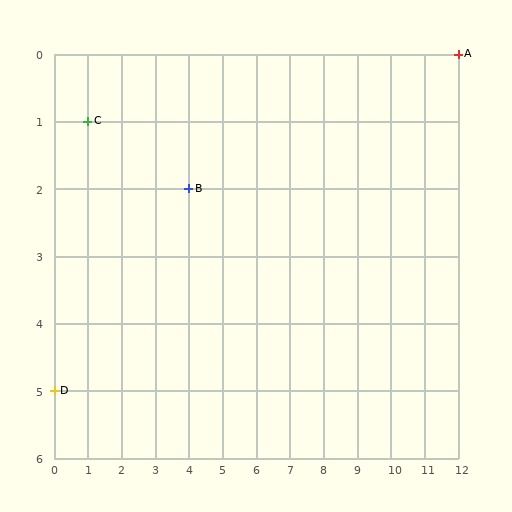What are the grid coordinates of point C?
Point C is at grid coordinates (1, 1).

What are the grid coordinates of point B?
Point B is at grid coordinates (4, 2).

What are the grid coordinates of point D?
Point D is at grid coordinates (0, 5).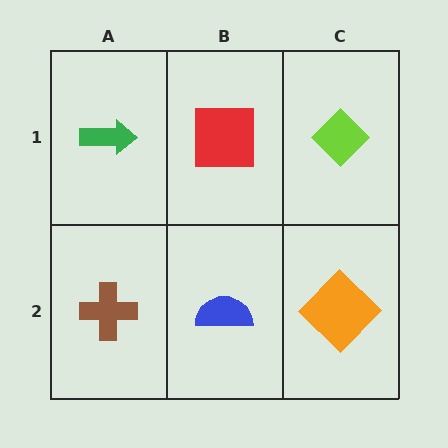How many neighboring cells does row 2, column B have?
3.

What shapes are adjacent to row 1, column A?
A brown cross (row 2, column A), a red square (row 1, column B).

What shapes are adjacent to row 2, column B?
A red square (row 1, column B), a brown cross (row 2, column A), an orange diamond (row 2, column C).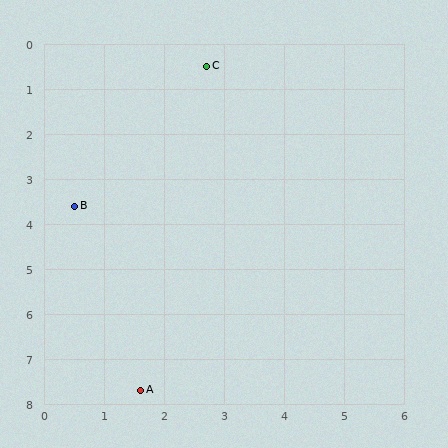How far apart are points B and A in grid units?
Points B and A are about 4.2 grid units apart.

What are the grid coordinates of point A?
Point A is at approximately (1.6, 7.7).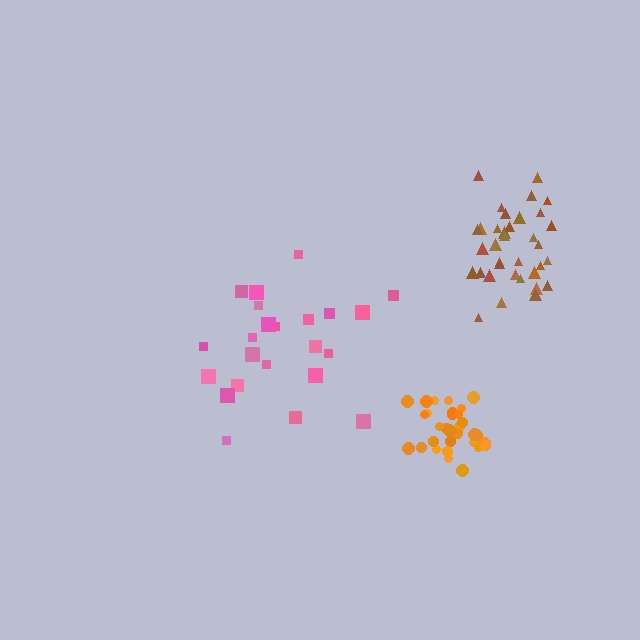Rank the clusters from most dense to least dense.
orange, brown, pink.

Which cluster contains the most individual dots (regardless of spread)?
Brown (35).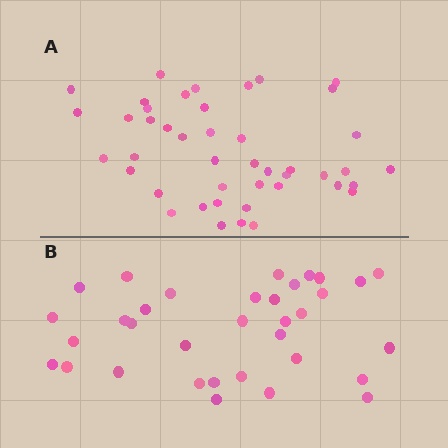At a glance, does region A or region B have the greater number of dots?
Region A (the top region) has more dots.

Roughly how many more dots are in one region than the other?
Region A has roughly 10 or so more dots than region B.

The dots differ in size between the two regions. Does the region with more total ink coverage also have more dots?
No. Region B has more total ink coverage because its dots are larger, but region A actually contains more individual dots. Total area can be misleading — the number of items is what matters here.